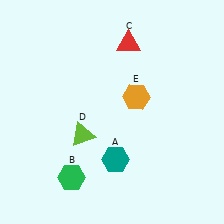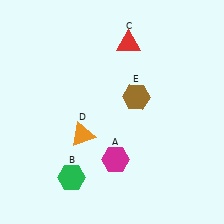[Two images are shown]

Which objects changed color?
A changed from teal to magenta. D changed from lime to orange. E changed from orange to brown.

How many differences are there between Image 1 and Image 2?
There are 3 differences between the two images.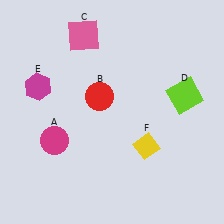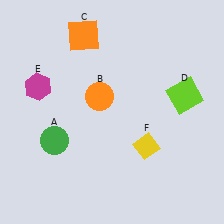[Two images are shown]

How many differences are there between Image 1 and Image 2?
There are 3 differences between the two images.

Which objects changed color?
A changed from magenta to green. B changed from red to orange. C changed from pink to orange.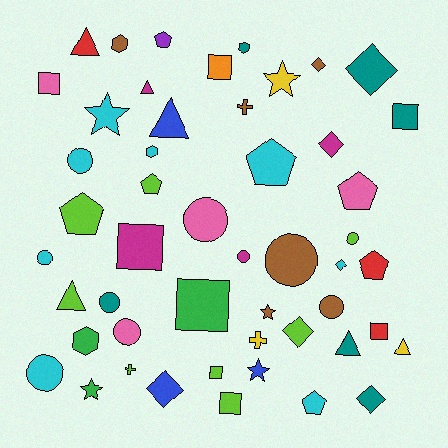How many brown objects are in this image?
There are 6 brown objects.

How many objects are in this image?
There are 50 objects.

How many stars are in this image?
There are 5 stars.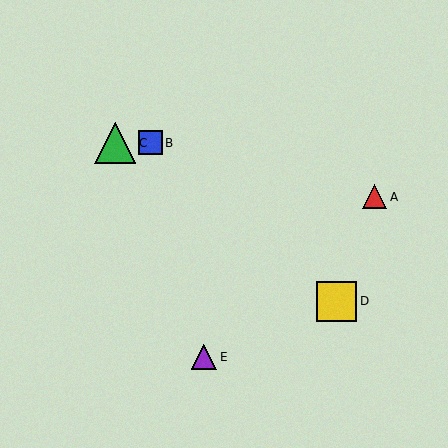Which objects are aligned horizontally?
Objects B, C are aligned horizontally.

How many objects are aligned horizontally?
2 objects (B, C) are aligned horizontally.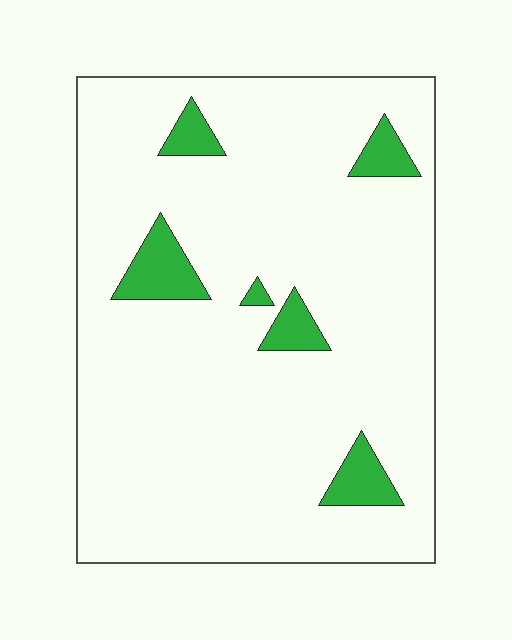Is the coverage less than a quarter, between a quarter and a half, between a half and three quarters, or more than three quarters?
Less than a quarter.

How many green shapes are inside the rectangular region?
6.